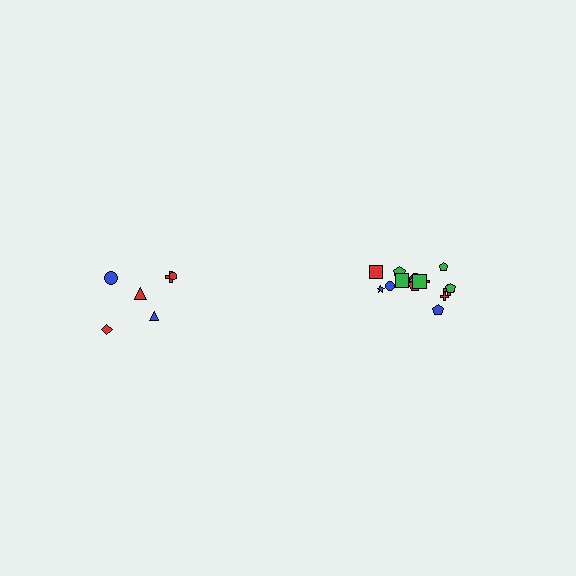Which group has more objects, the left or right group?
The right group.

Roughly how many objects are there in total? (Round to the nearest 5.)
Roughly 20 objects in total.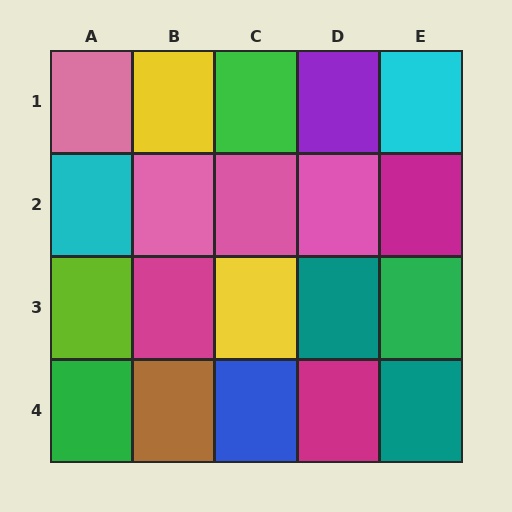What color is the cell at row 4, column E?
Teal.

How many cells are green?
3 cells are green.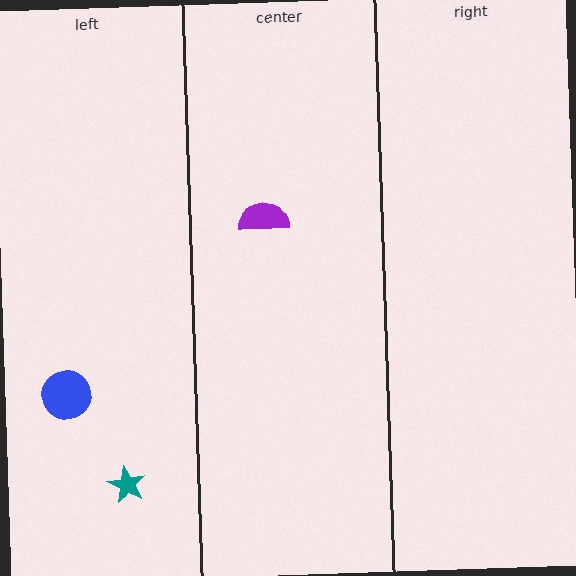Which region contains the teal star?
The left region.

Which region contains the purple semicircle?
The center region.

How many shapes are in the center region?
1.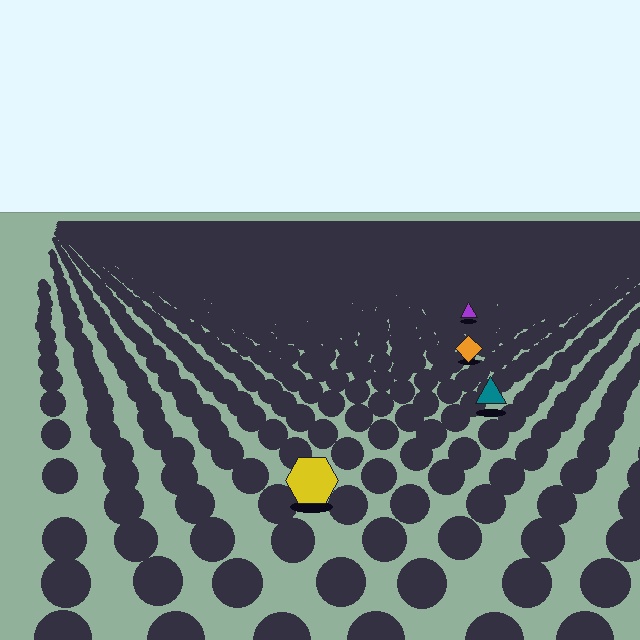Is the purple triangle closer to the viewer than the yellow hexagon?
No. The yellow hexagon is closer — you can tell from the texture gradient: the ground texture is coarser near it.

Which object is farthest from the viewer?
The purple triangle is farthest from the viewer. It appears smaller and the ground texture around it is denser.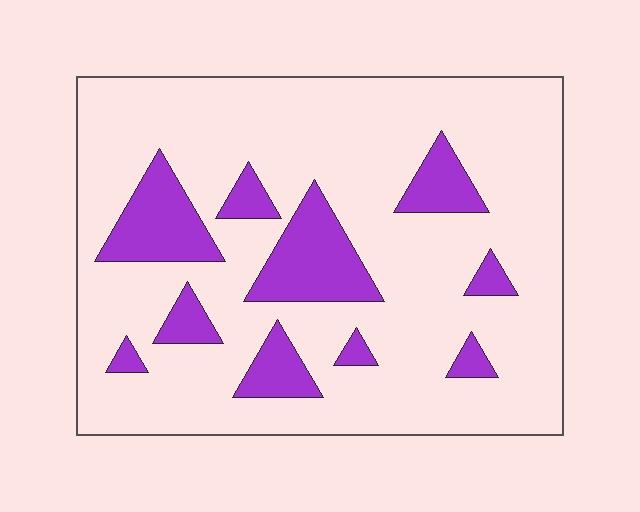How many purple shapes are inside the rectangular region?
10.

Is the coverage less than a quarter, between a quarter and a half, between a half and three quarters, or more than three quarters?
Less than a quarter.